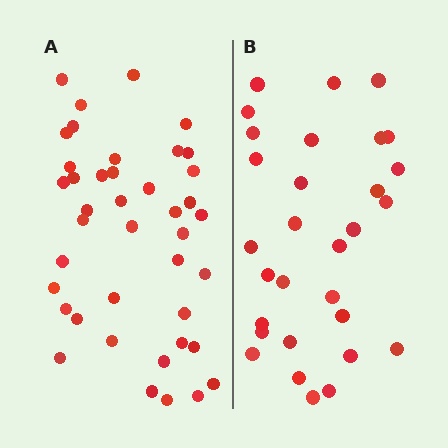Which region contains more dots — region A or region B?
Region A (the left region) has more dots.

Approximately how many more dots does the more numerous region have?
Region A has roughly 12 or so more dots than region B.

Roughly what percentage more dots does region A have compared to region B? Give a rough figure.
About 35% more.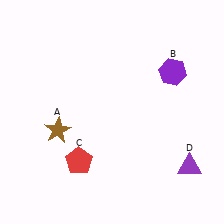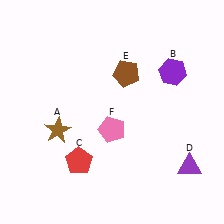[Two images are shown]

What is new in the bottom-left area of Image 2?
A pink pentagon (F) was added in the bottom-left area of Image 2.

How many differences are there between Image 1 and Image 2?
There are 2 differences between the two images.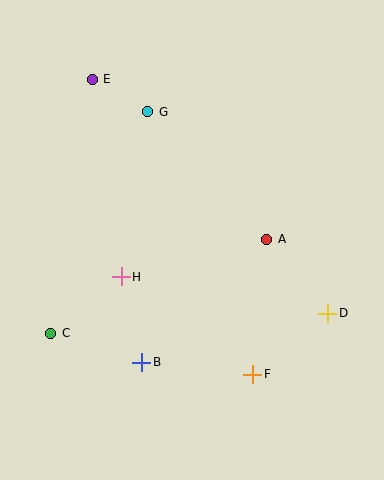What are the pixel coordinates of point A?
Point A is at (267, 239).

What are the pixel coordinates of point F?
Point F is at (253, 374).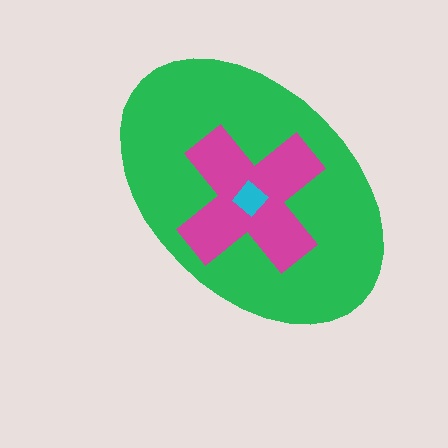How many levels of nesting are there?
3.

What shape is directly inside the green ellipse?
The magenta cross.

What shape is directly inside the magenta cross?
The cyan diamond.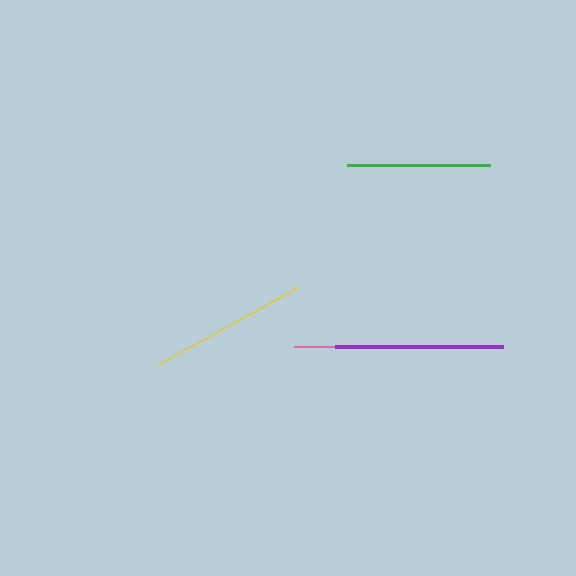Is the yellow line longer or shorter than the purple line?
The purple line is longer than the yellow line.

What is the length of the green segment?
The green segment is approximately 142 pixels long.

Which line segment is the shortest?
The green line is the shortest at approximately 142 pixels.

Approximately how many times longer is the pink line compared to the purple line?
The pink line is approximately 1.2 times the length of the purple line.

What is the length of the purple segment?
The purple segment is approximately 168 pixels long.